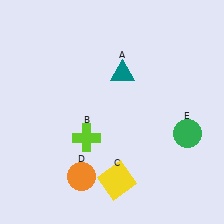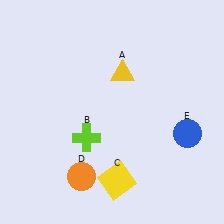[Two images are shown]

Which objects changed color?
A changed from teal to yellow. E changed from green to blue.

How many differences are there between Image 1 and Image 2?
There are 2 differences between the two images.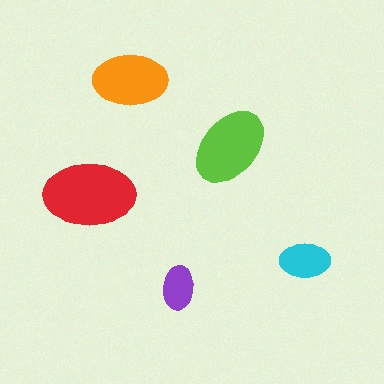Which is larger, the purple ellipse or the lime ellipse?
The lime one.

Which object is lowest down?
The purple ellipse is bottommost.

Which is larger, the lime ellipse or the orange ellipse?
The lime one.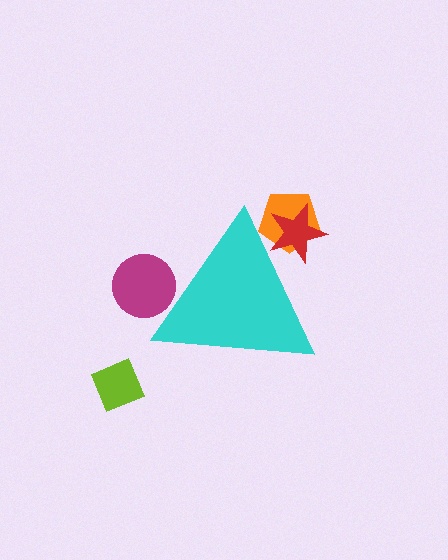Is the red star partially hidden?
Yes, the red star is partially hidden behind the cyan triangle.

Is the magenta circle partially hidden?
Yes, the magenta circle is partially hidden behind the cyan triangle.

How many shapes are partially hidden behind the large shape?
4 shapes are partially hidden.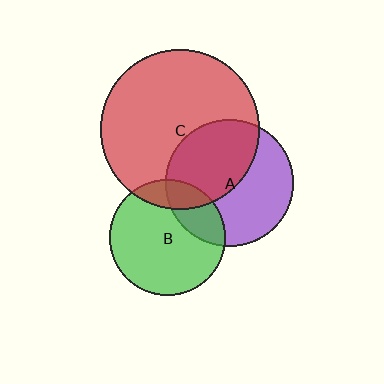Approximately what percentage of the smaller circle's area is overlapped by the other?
Approximately 15%.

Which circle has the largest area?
Circle C (red).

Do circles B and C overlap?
Yes.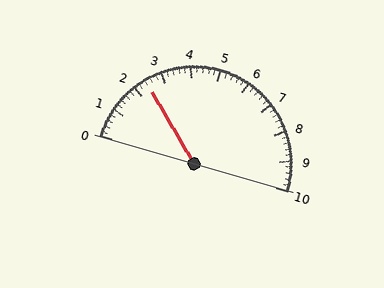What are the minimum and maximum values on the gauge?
The gauge ranges from 0 to 10.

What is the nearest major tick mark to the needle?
The nearest major tick mark is 2.